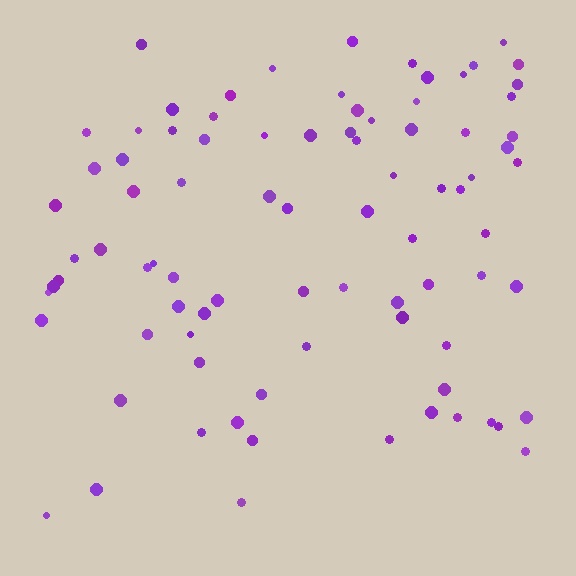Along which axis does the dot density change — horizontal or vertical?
Vertical.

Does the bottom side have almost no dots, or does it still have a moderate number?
Still a moderate number, just noticeably fewer than the top.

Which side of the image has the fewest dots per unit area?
The bottom.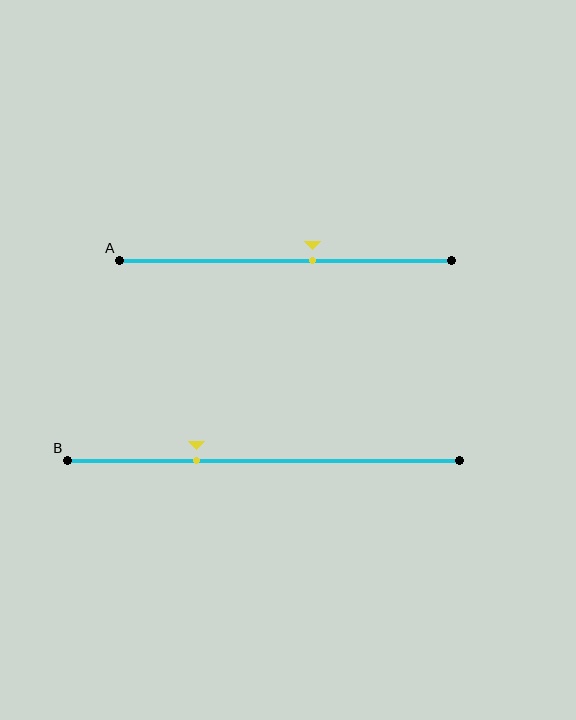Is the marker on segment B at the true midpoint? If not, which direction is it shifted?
No, the marker on segment B is shifted to the left by about 17% of the segment length.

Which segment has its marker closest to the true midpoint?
Segment A has its marker closest to the true midpoint.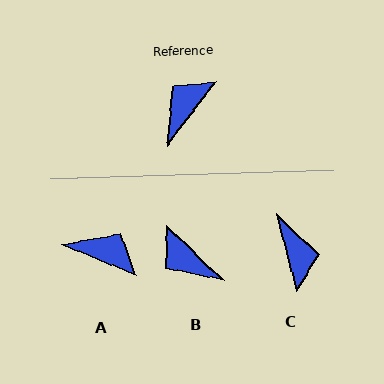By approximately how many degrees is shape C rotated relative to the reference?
Approximately 129 degrees clockwise.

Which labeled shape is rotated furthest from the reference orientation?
C, about 129 degrees away.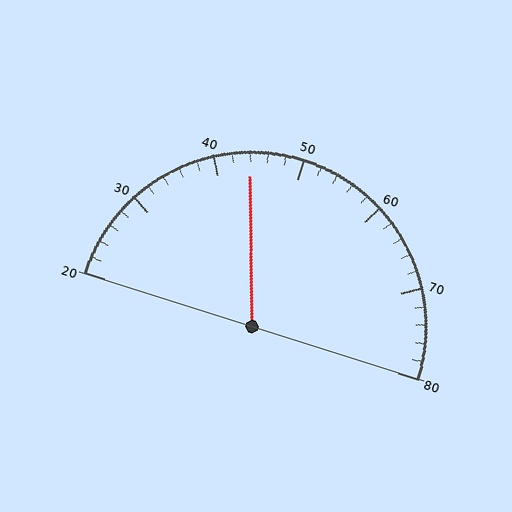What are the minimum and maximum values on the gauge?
The gauge ranges from 20 to 80.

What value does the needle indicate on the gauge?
The needle indicates approximately 44.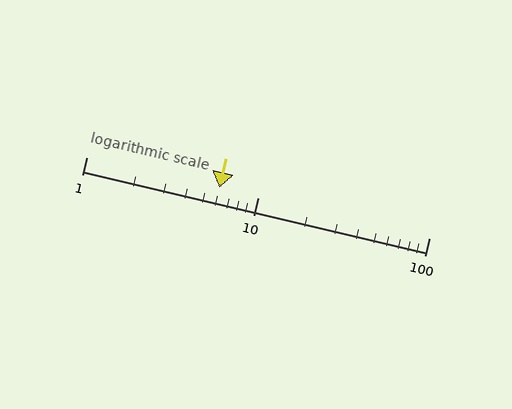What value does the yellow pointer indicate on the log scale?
The pointer indicates approximately 6.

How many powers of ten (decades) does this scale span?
The scale spans 2 decades, from 1 to 100.